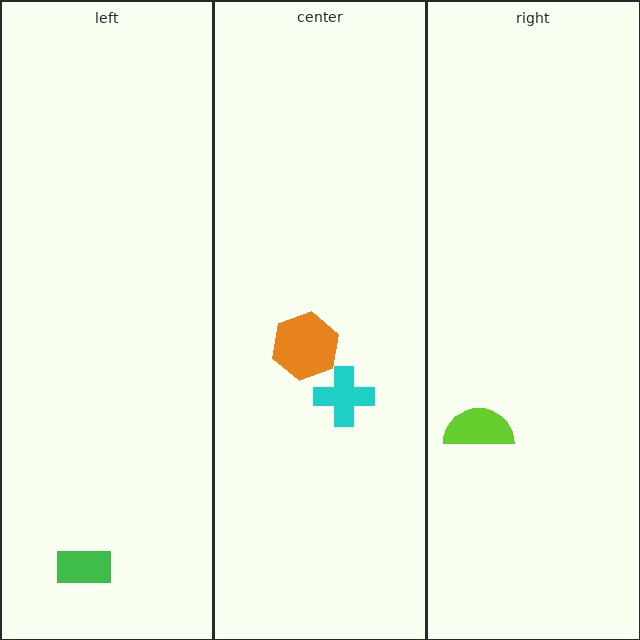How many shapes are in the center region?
2.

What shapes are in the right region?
The lime semicircle.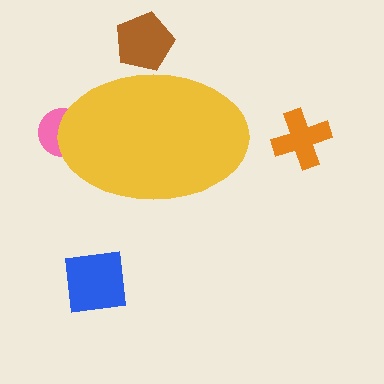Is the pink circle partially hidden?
Yes, the pink circle is partially hidden behind the yellow ellipse.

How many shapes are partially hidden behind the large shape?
2 shapes are partially hidden.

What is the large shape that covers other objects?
A yellow ellipse.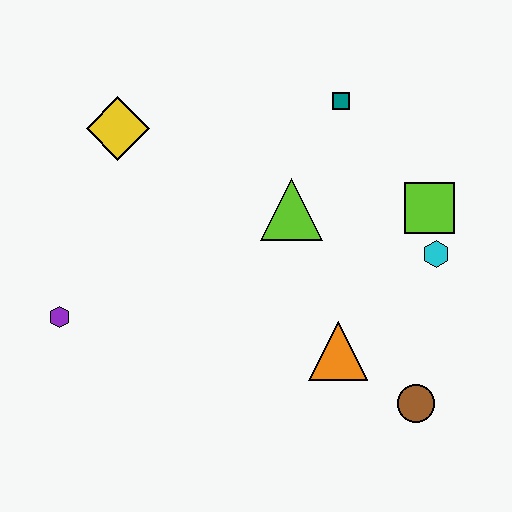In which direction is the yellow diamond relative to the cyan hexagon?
The yellow diamond is to the left of the cyan hexagon.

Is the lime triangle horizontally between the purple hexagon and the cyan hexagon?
Yes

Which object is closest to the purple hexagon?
The yellow diamond is closest to the purple hexagon.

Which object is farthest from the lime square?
The purple hexagon is farthest from the lime square.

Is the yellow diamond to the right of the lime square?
No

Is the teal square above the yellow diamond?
Yes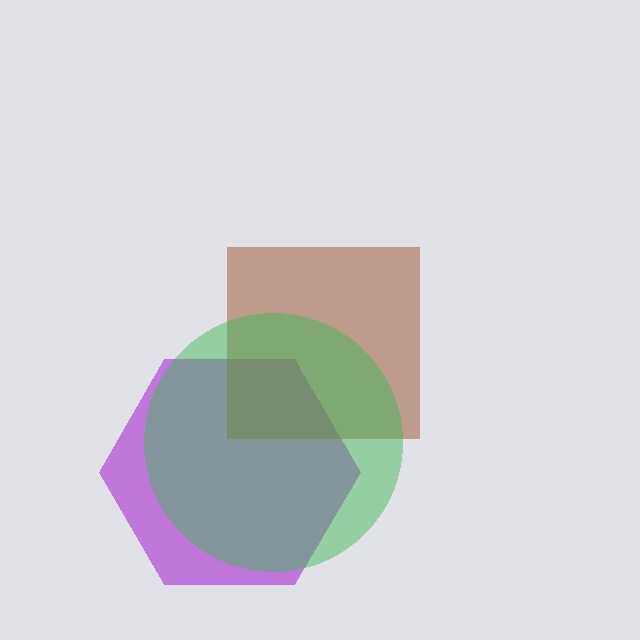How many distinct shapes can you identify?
There are 3 distinct shapes: a purple hexagon, a brown square, a green circle.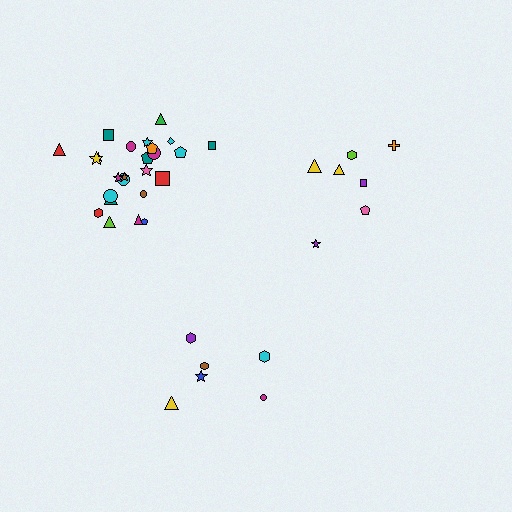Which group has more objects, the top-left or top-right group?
The top-left group.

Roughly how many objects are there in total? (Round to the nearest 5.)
Roughly 40 objects in total.